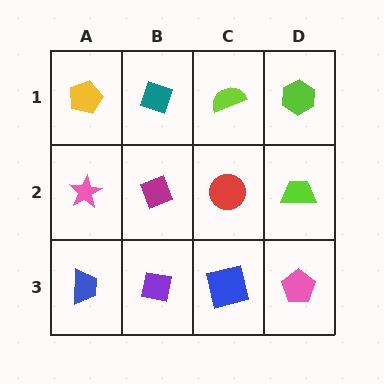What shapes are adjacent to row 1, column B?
A magenta diamond (row 2, column B), a yellow pentagon (row 1, column A), a lime semicircle (row 1, column C).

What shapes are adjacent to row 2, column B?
A teal diamond (row 1, column B), a purple square (row 3, column B), a pink star (row 2, column A), a red circle (row 2, column C).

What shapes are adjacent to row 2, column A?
A yellow pentagon (row 1, column A), a blue trapezoid (row 3, column A), a magenta diamond (row 2, column B).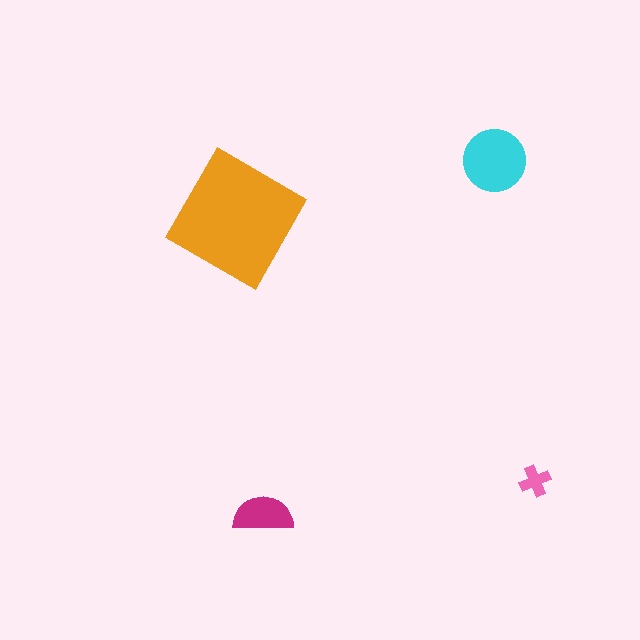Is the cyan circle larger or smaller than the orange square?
Smaller.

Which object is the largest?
The orange square.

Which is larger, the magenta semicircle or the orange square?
The orange square.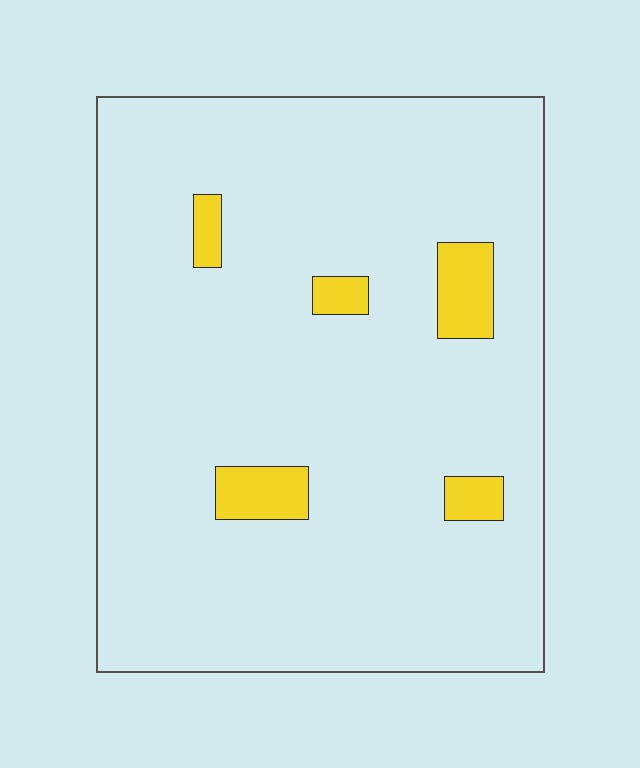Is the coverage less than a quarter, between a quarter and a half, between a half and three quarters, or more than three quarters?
Less than a quarter.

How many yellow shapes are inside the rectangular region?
5.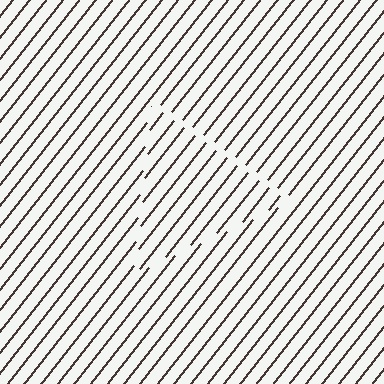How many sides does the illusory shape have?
3 sides — the line-ends trace a triangle.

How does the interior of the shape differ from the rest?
The interior of the shape contains the same grating, shifted by half a period — the contour is defined by the phase discontinuity where line-ends from the inner and outer gratings abut.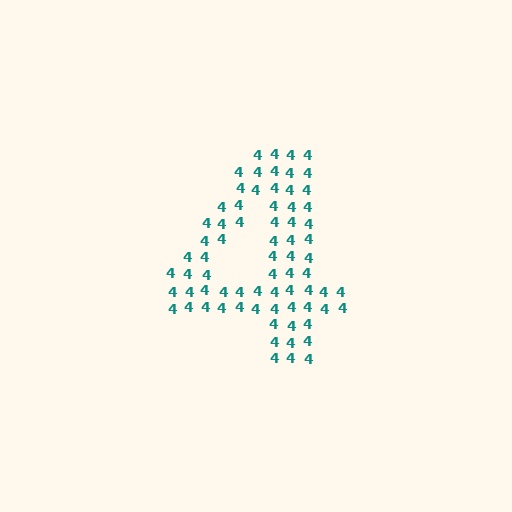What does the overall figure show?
The overall figure shows the digit 4.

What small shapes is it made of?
It is made of small digit 4's.